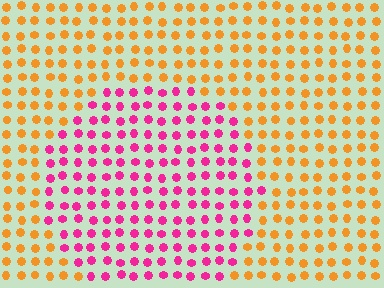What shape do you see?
I see a circle.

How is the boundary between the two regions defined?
The boundary is defined purely by a slight shift in hue (about 68 degrees). Spacing, size, and orientation are identical on both sides.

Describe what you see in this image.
The image is filled with small orange elements in a uniform arrangement. A circle-shaped region is visible where the elements are tinted to a slightly different hue, forming a subtle color boundary.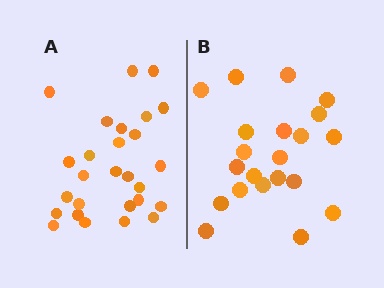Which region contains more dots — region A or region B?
Region A (the left region) has more dots.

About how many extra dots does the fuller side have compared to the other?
Region A has about 6 more dots than region B.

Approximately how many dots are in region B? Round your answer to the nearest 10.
About 20 dots. (The exact count is 21, which rounds to 20.)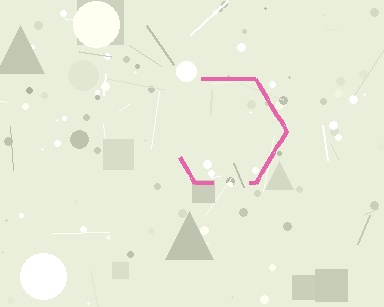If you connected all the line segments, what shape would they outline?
They would outline a hexagon.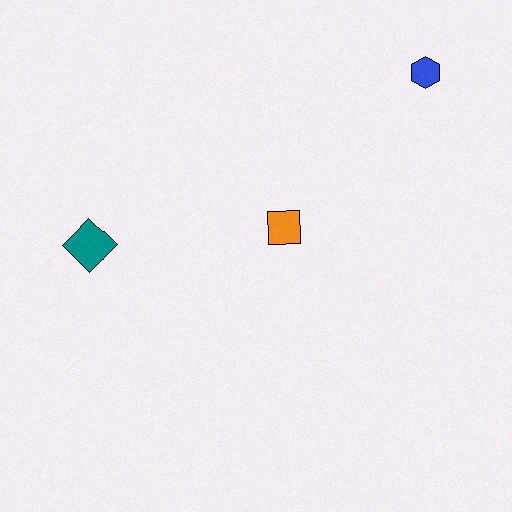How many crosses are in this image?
There are no crosses.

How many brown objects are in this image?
There are no brown objects.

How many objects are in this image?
There are 3 objects.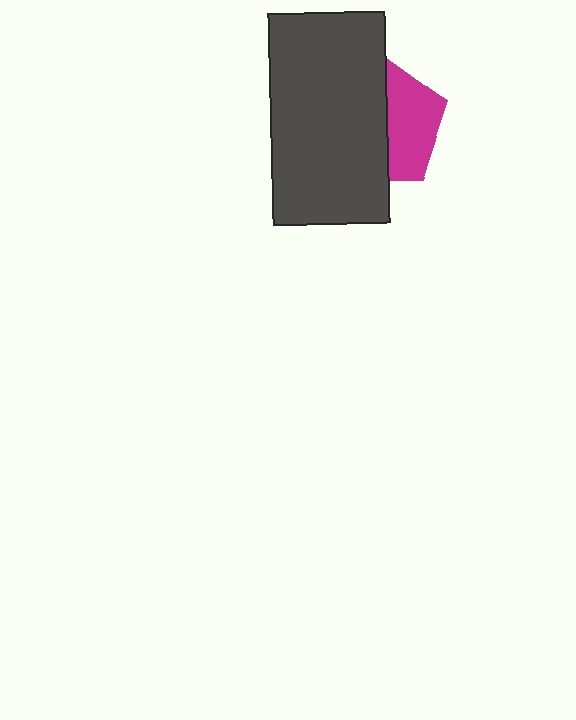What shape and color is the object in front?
The object in front is a dark gray rectangle.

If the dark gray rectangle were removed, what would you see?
You would see the complete magenta pentagon.